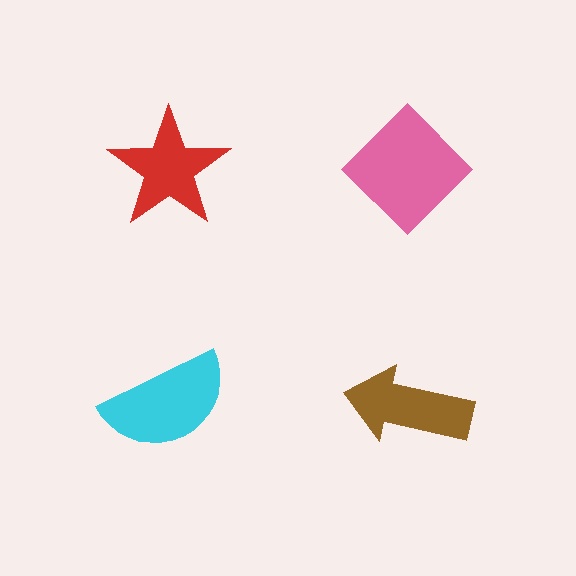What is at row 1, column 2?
A pink diamond.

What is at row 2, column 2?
A brown arrow.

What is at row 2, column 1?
A cyan semicircle.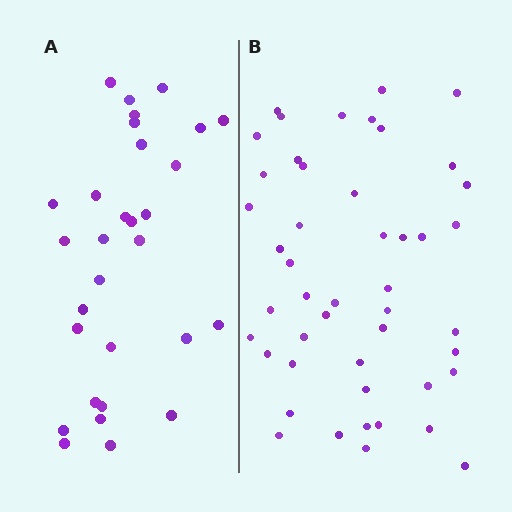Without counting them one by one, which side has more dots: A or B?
Region B (the right region) has more dots.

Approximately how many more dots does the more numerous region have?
Region B has approximately 15 more dots than region A.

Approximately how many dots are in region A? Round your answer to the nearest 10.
About 30 dots.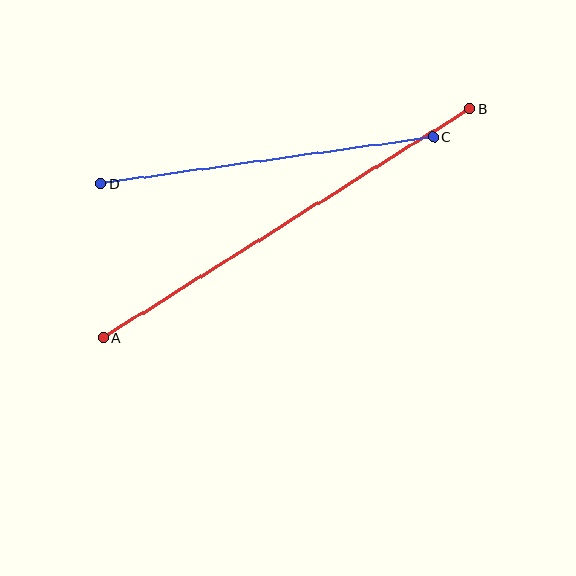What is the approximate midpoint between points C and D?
The midpoint is at approximately (266, 160) pixels.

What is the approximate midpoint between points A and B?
The midpoint is at approximately (287, 223) pixels.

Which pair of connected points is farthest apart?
Points A and B are farthest apart.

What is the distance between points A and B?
The distance is approximately 432 pixels.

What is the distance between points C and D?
The distance is approximately 336 pixels.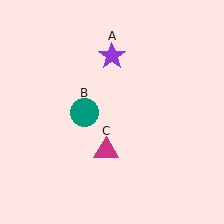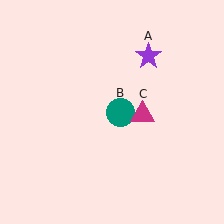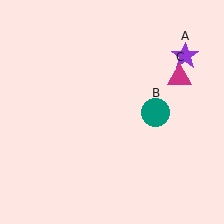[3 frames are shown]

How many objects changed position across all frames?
3 objects changed position: purple star (object A), teal circle (object B), magenta triangle (object C).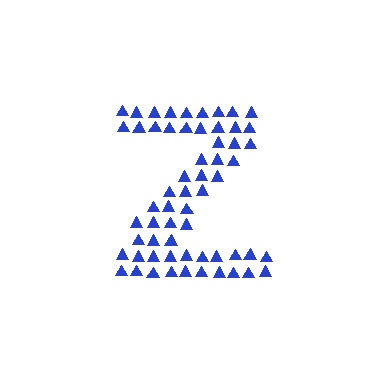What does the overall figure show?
The overall figure shows the letter Z.